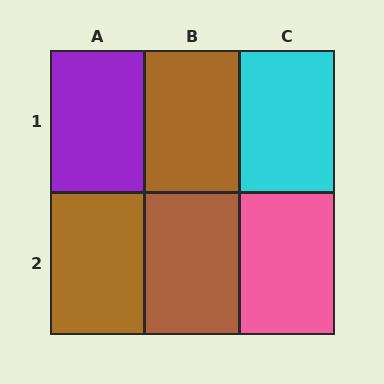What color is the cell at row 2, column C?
Pink.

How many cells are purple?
1 cell is purple.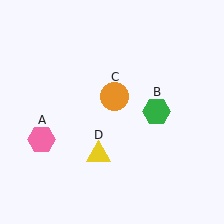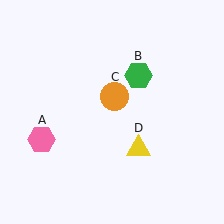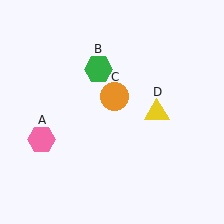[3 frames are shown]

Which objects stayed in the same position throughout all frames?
Pink hexagon (object A) and orange circle (object C) remained stationary.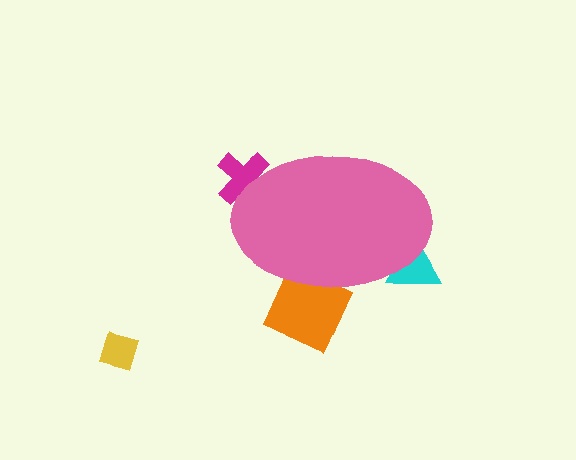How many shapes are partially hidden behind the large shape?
3 shapes are partially hidden.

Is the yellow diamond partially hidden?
No, the yellow diamond is fully visible.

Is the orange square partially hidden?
Yes, the orange square is partially hidden behind the pink ellipse.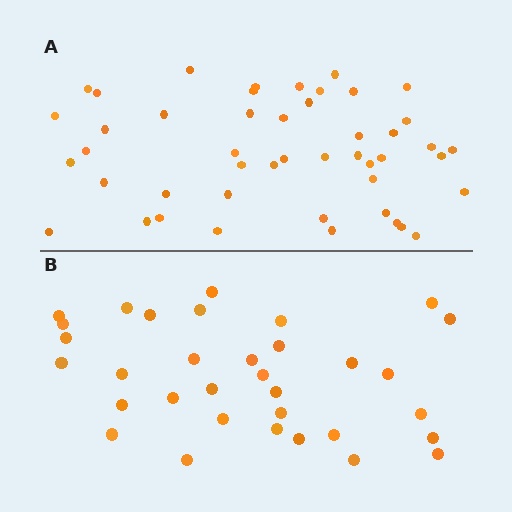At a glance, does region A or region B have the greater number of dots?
Region A (the top region) has more dots.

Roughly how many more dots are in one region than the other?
Region A has approximately 15 more dots than region B.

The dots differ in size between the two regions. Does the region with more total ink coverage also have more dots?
No. Region B has more total ink coverage because its dots are larger, but region A actually contains more individual dots. Total area can be misleading — the number of items is what matters here.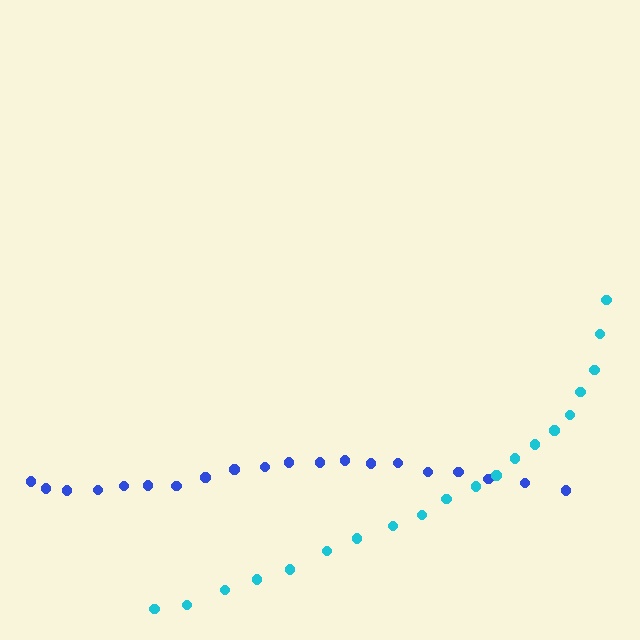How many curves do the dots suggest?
There are 2 distinct paths.